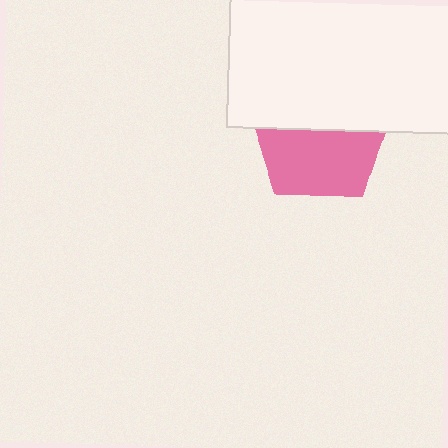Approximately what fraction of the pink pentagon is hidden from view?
Roughly 46% of the pink pentagon is hidden behind the white rectangle.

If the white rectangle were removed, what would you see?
You would see the complete pink pentagon.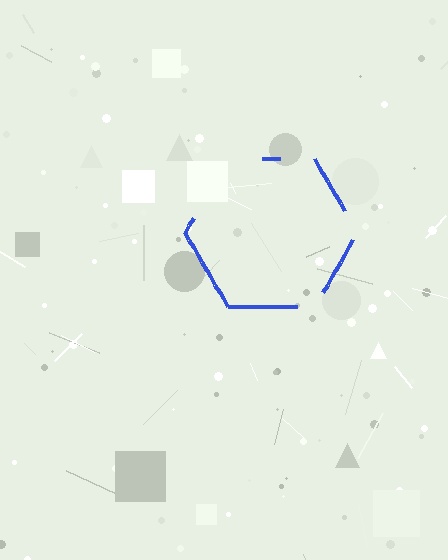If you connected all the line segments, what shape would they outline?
They would outline a hexagon.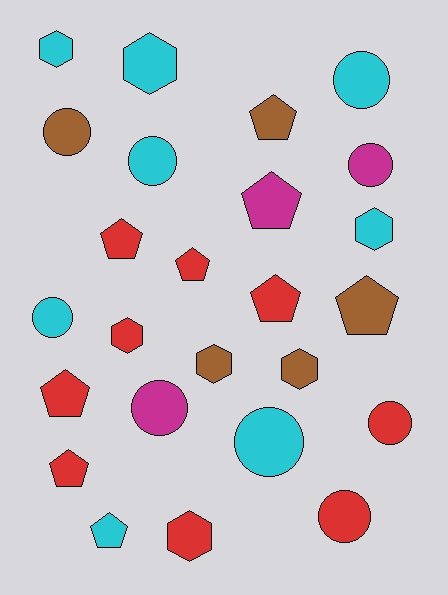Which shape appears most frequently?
Pentagon, with 9 objects.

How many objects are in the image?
There are 25 objects.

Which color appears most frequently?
Red, with 9 objects.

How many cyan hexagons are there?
There are 3 cyan hexagons.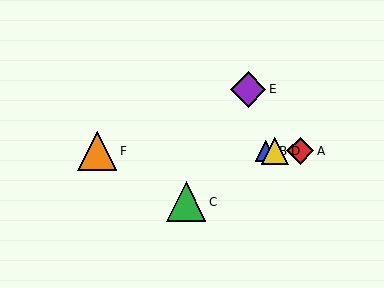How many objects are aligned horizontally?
4 objects (A, B, D, F) are aligned horizontally.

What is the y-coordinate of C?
Object C is at y≈202.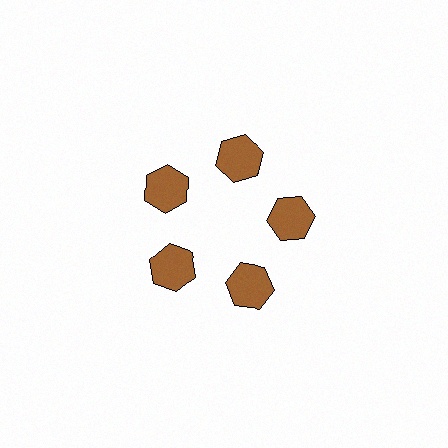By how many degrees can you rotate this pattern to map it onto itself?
The pattern maps onto itself every 72 degrees of rotation.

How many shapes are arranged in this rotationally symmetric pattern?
There are 5 shapes, arranged in 5 groups of 1.